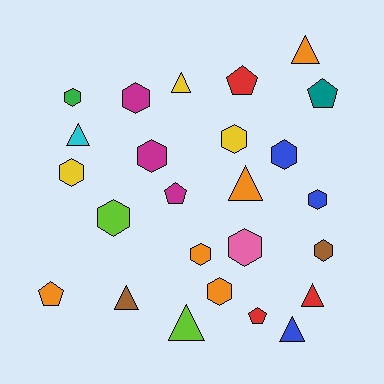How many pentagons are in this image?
There are 5 pentagons.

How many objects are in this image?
There are 25 objects.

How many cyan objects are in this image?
There is 1 cyan object.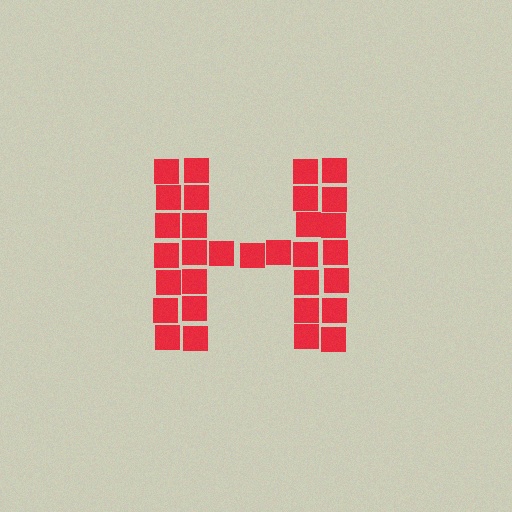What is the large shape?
The large shape is the letter H.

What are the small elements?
The small elements are squares.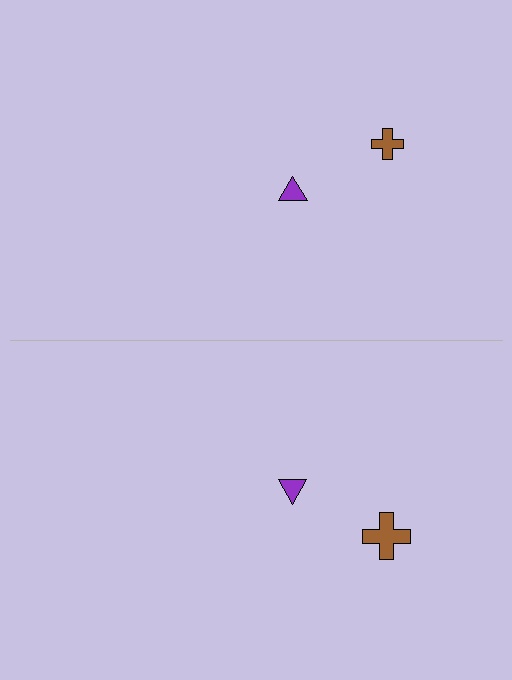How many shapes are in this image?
There are 4 shapes in this image.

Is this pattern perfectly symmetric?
No, the pattern is not perfectly symmetric. The brown cross on the bottom side has a different size than its mirror counterpart.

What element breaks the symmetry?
The brown cross on the bottom side has a different size than its mirror counterpart.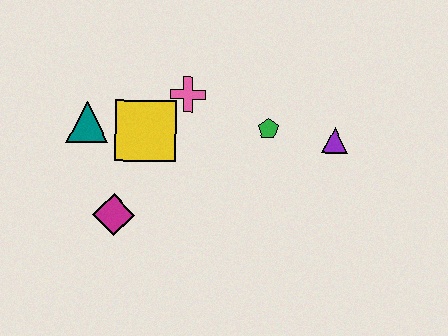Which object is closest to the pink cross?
The yellow square is closest to the pink cross.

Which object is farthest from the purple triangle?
The teal triangle is farthest from the purple triangle.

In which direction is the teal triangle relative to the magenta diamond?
The teal triangle is above the magenta diamond.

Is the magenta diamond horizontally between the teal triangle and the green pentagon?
Yes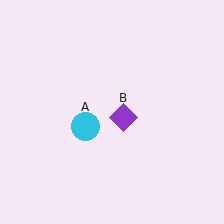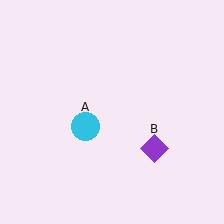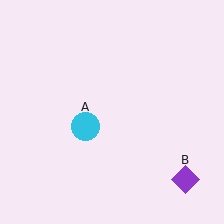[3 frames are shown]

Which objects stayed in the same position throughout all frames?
Cyan circle (object A) remained stationary.